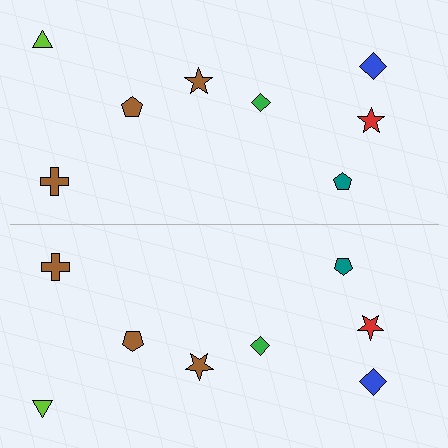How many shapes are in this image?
There are 16 shapes in this image.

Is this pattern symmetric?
Yes, this pattern has bilateral (reflection) symmetry.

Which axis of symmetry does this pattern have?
The pattern has a horizontal axis of symmetry running through the center of the image.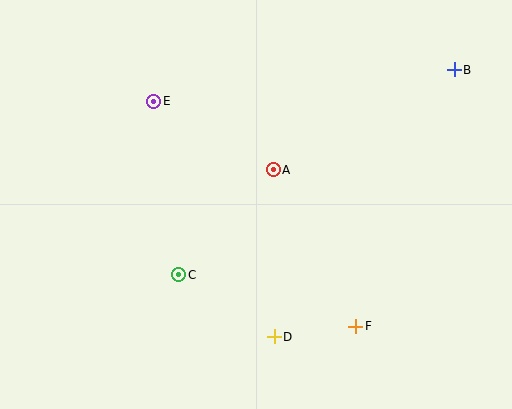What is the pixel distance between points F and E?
The distance between F and E is 303 pixels.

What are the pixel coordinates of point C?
Point C is at (179, 275).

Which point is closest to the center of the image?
Point A at (273, 170) is closest to the center.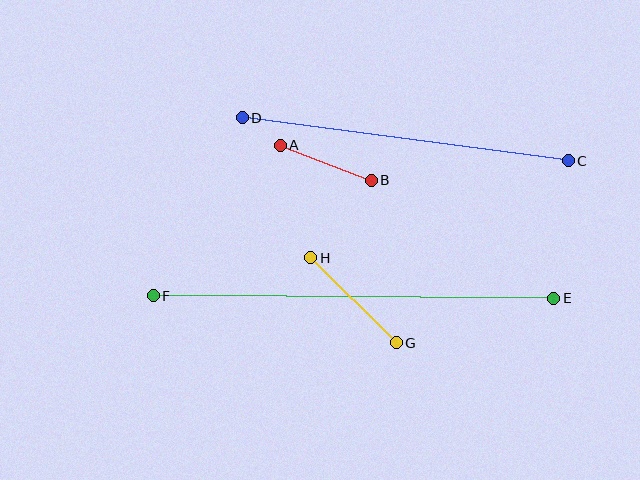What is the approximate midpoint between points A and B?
The midpoint is at approximately (326, 163) pixels.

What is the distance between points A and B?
The distance is approximately 97 pixels.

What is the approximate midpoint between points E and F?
The midpoint is at approximately (353, 297) pixels.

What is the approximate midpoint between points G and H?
The midpoint is at approximately (353, 300) pixels.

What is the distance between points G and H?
The distance is approximately 121 pixels.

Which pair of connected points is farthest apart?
Points E and F are farthest apart.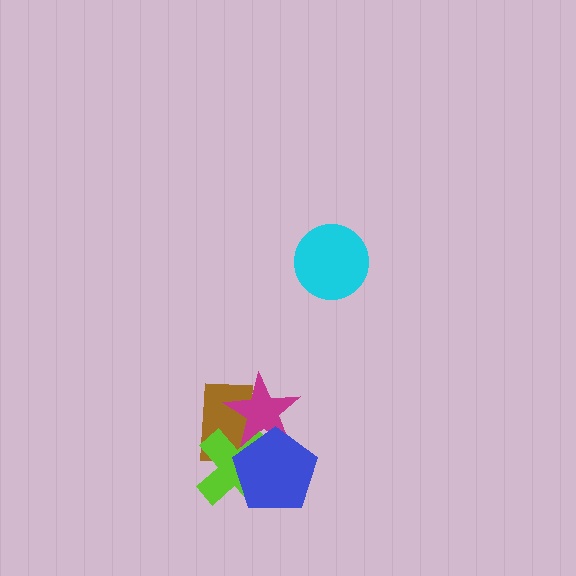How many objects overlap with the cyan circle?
0 objects overlap with the cyan circle.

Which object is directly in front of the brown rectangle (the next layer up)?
The magenta star is directly in front of the brown rectangle.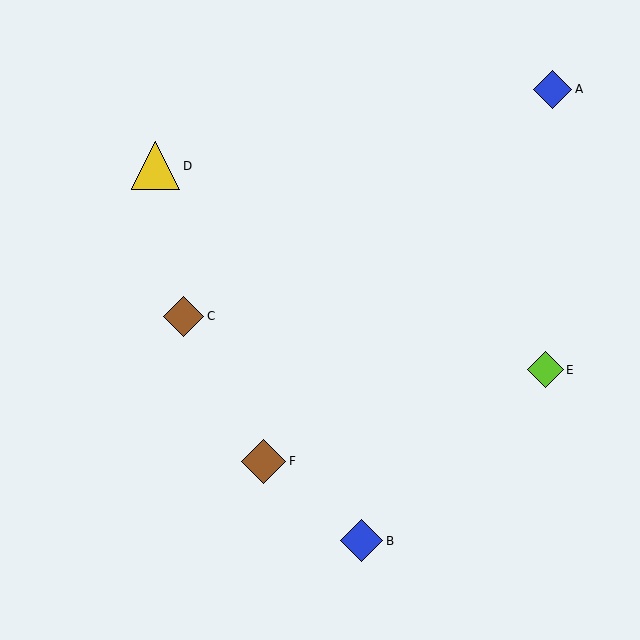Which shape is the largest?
The yellow triangle (labeled D) is the largest.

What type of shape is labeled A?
Shape A is a blue diamond.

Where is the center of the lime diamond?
The center of the lime diamond is at (545, 370).